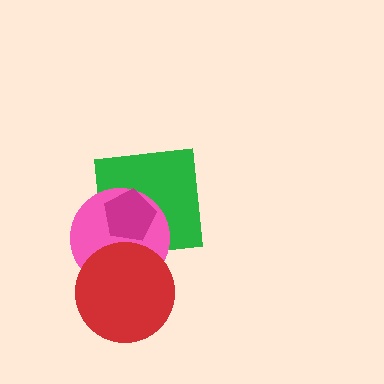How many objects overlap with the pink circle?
3 objects overlap with the pink circle.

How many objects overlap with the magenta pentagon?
2 objects overlap with the magenta pentagon.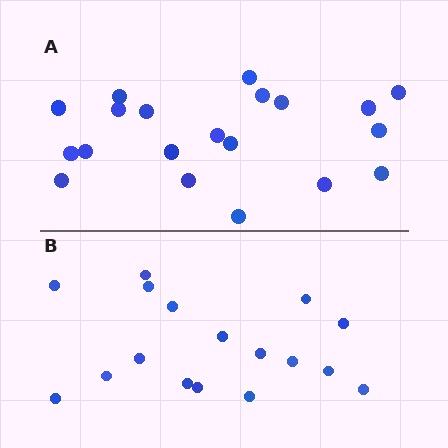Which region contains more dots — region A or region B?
Region A (the top region) has more dots.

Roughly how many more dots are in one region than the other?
Region A has just a few more — roughly 2 or 3 more dots than region B.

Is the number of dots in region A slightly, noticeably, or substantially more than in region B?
Region A has only slightly more — the two regions are fairly close. The ratio is roughly 1.2 to 1.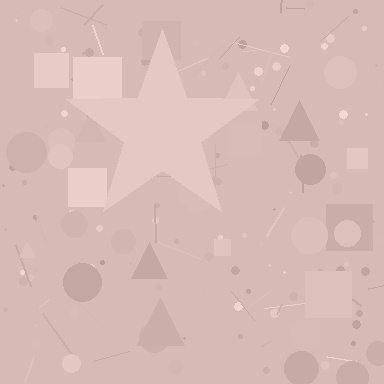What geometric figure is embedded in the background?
A star is embedded in the background.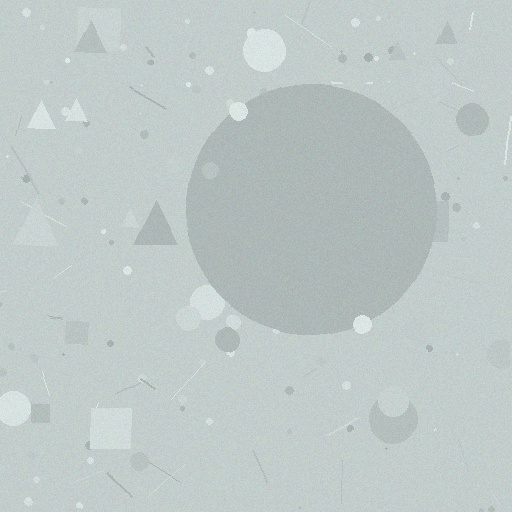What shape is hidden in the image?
A circle is hidden in the image.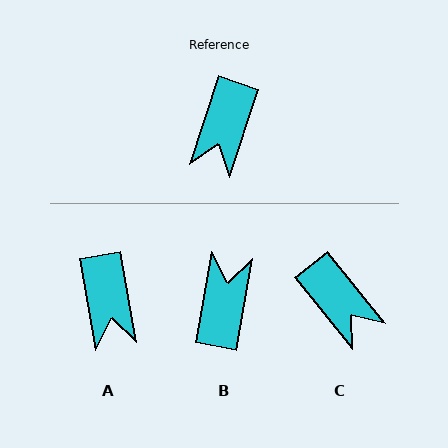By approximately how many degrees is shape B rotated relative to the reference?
Approximately 172 degrees clockwise.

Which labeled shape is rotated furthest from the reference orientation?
B, about 172 degrees away.